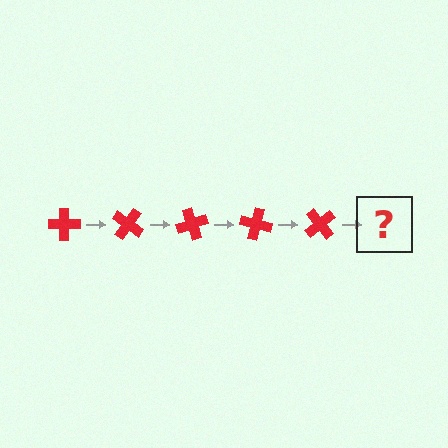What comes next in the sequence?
The next element should be a red cross rotated 175 degrees.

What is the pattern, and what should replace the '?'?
The pattern is that the cross rotates 35 degrees each step. The '?' should be a red cross rotated 175 degrees.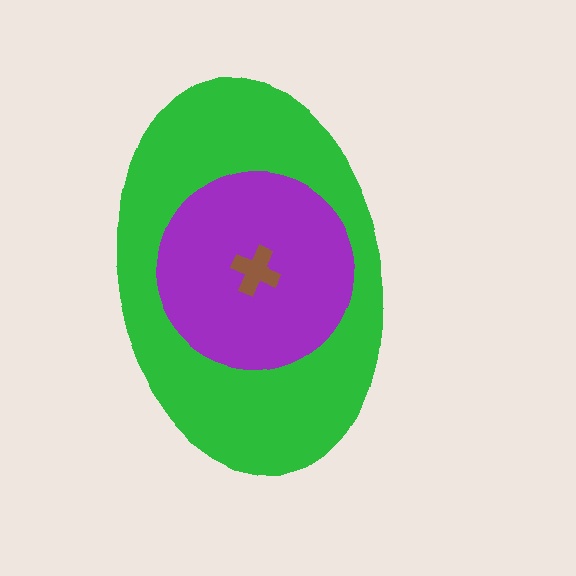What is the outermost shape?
The green ellipse.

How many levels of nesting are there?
3.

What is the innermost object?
The brown cross.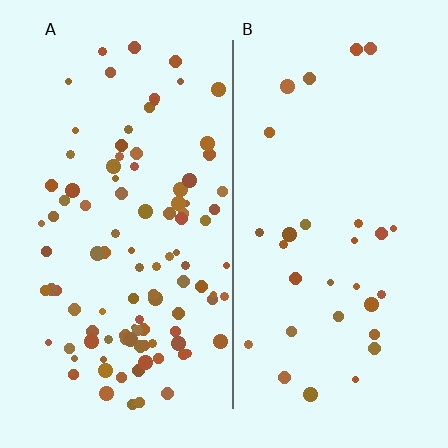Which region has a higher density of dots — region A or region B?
A (the left).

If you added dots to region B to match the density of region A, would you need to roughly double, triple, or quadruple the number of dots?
Approximately triple.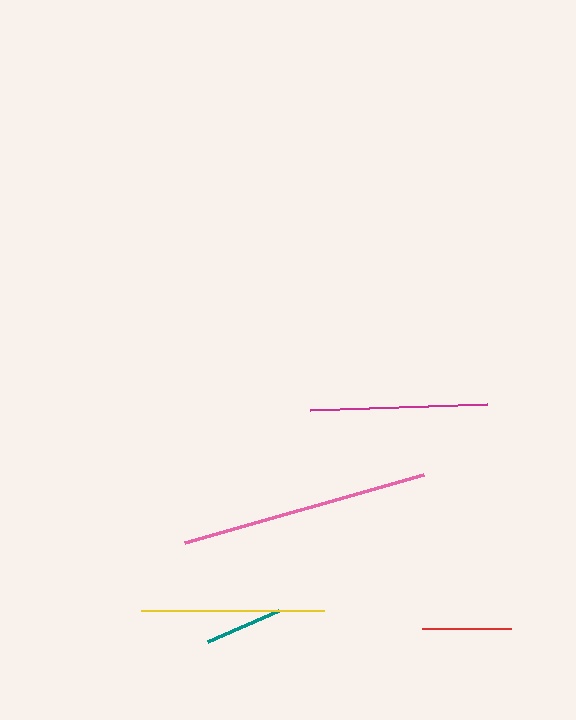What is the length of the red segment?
The red segment is approximately 90 pixels long.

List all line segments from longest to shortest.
From longest to shortest: pink, yellow, magenta, red, teal.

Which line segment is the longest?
The pink line is the longest at approximately 249 pixels.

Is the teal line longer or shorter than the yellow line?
The yellow line is longer than the teal line.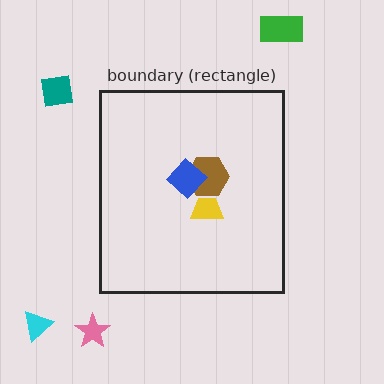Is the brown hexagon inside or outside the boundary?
Inside.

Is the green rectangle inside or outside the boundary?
Outside.